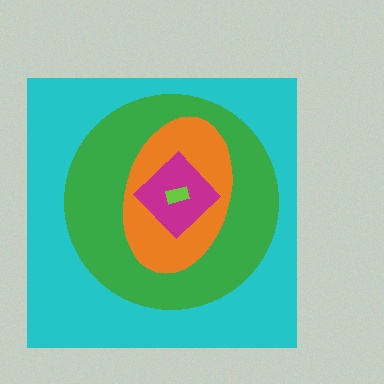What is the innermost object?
The lime rectangle.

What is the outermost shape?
The cyan square.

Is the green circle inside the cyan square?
Yes.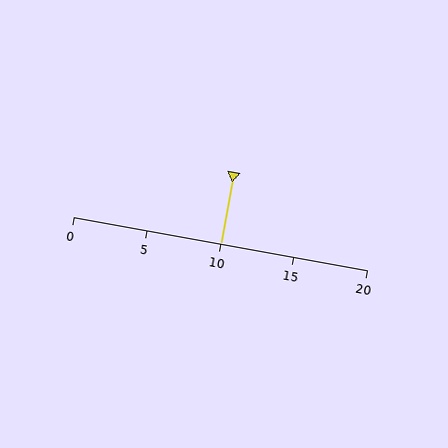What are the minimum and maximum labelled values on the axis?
The axis runs from 0 to 20.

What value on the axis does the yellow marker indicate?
The marker indicates approximately 10.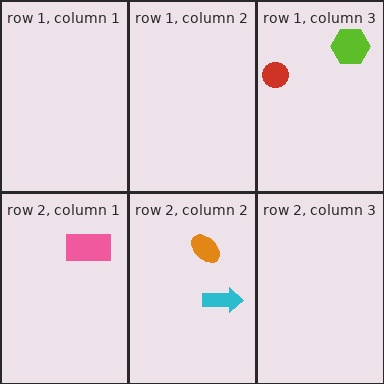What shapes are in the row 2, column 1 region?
The pink rectangle.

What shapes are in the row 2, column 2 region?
The orange ellipse, the cyan arrow.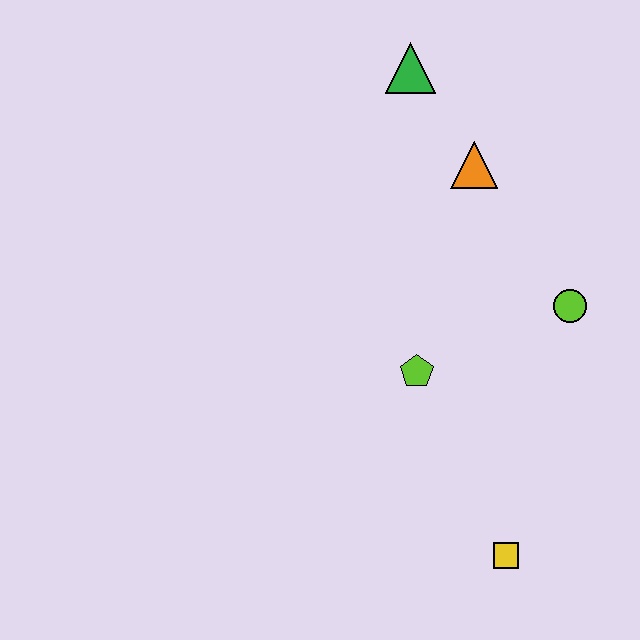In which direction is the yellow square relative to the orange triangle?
The yellow square is below the orange triangle.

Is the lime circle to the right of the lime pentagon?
Yes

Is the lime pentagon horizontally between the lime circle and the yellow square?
No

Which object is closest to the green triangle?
The orange triangle is closest to the green triangle.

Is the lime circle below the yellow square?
No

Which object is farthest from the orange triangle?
The yellow square is farthest from the orange triangle.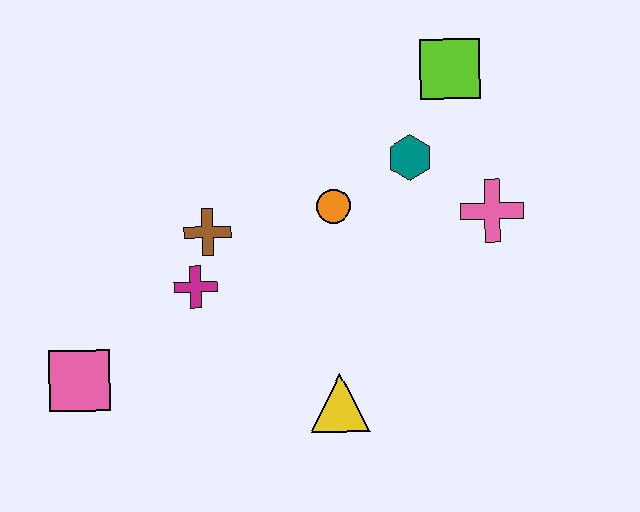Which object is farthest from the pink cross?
The pink square is farthest from the pink cross.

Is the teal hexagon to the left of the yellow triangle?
No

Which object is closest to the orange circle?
The teal hexagon is closest to the orange circle.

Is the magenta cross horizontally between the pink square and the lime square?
Yes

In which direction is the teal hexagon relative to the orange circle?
The teal hexagon is to the right of the orange circle.